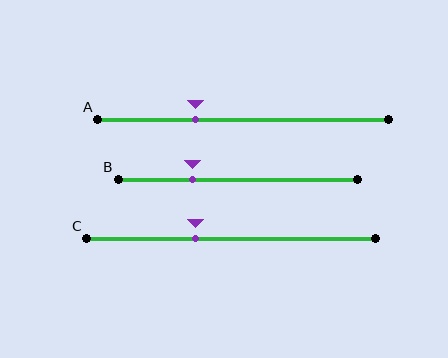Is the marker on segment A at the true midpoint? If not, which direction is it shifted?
No, the marker on segment A is shifted to the left by about 16% of the segment length.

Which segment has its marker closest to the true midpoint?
Segment C has its marker closest to the true midpoint.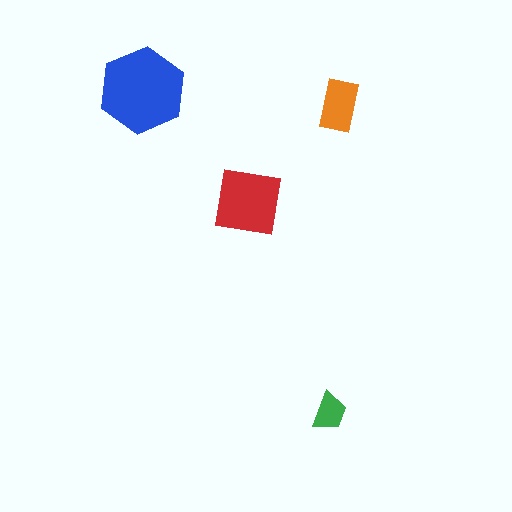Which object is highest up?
The blue hexagon is topmost.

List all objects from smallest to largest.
The green trapezoid, the orange rectangle, the red square, the blue hexagon.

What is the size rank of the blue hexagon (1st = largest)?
1st.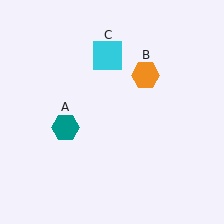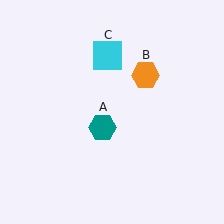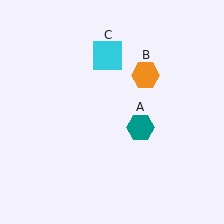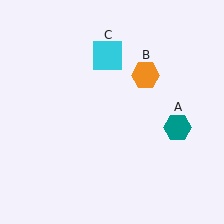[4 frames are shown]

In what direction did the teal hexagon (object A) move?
The teal hexagon (object A) moved right.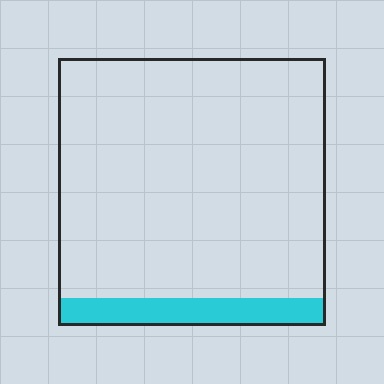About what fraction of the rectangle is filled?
About one tenth (1/10).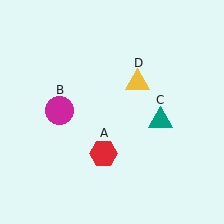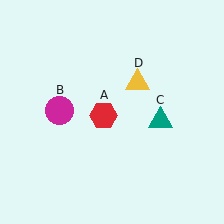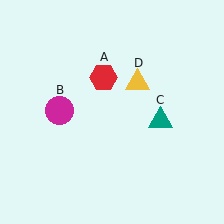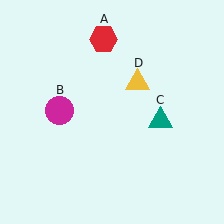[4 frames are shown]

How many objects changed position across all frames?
1 object changed position: red hexagon (object A).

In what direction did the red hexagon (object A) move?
The red hexagon (object A) moved up.